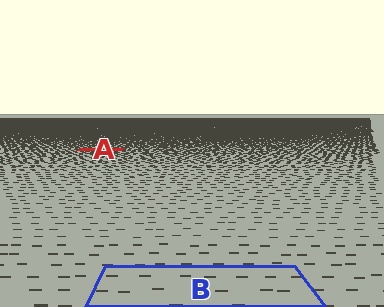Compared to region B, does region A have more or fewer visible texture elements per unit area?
Region A has more texture elements per unit area — they are packed more densely because it is farther away.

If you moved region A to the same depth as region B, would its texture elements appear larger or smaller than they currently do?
They would appear larger. At a closer depth, the same texture elements are projected at a bigger on-screen size.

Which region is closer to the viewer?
Region B is closer. The texture elements there are larger and more spread out.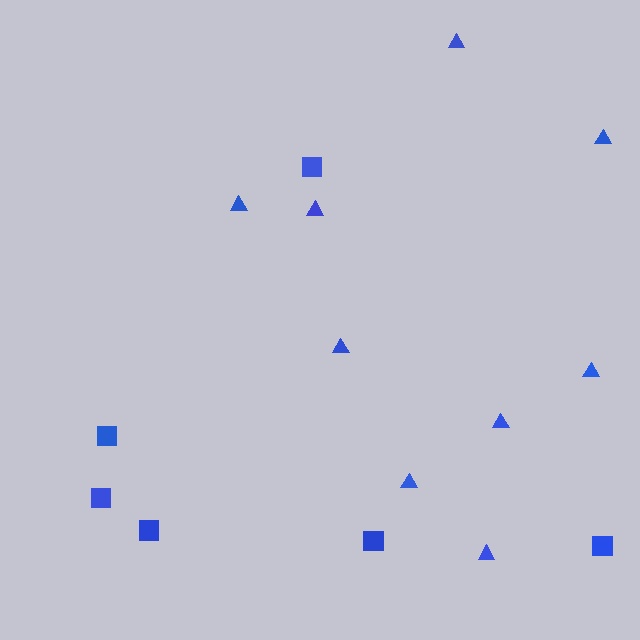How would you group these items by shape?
There are 2 groups: one group of squares (6) and one group of triangles (9).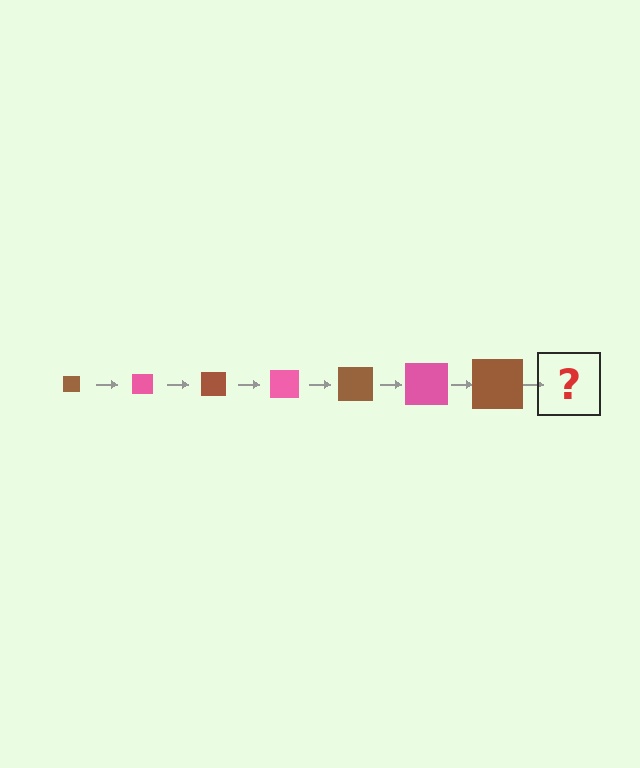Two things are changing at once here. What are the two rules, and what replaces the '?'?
The two rules are that the square grows larger each step and the color cycles through brown and pink. The '?' should be a pink square, larger than the previous one.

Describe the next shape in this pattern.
It should be a pink square, larger than the previous one.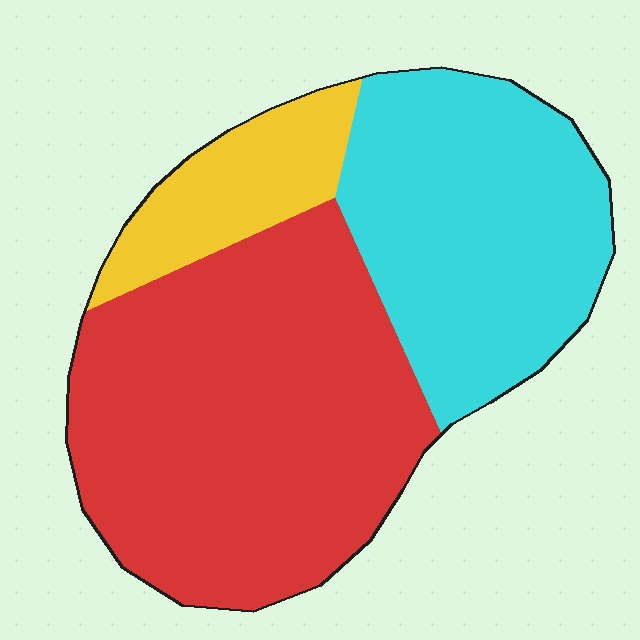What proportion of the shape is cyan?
Cyan covers 35% of the shape.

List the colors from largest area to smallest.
From largest to smallest: red, cyan, yellow.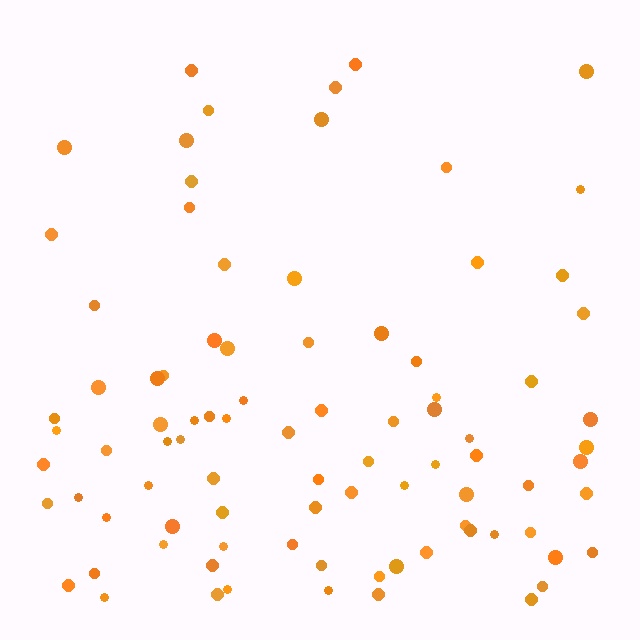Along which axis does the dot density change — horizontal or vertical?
Vertical.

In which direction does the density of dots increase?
From top to bottom, with the bottom side densest.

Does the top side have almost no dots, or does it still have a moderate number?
Still a moderate number, just noticeably fewer than the bottom.